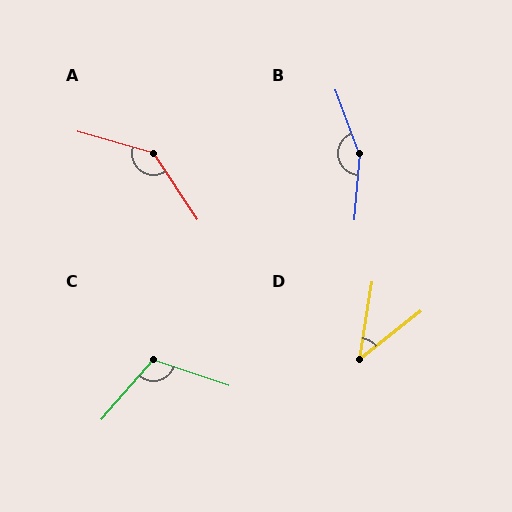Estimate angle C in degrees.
Approximately 113 degrees.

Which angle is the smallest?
D, at approximately 43 degrees.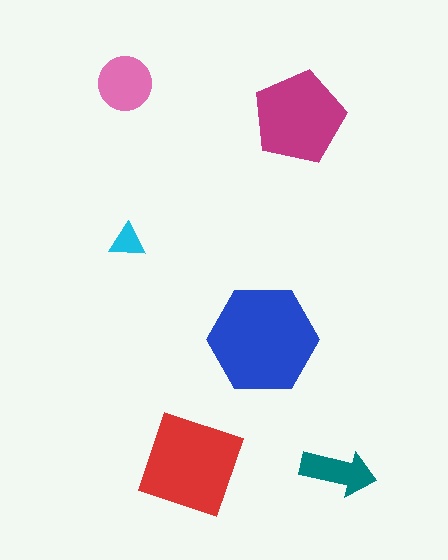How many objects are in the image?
There are 6 objects in the image.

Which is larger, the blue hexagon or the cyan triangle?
The blue hexagon.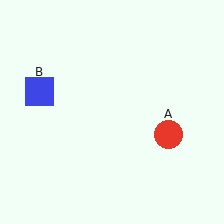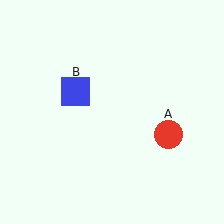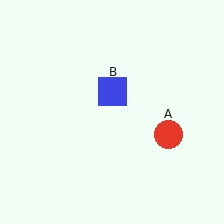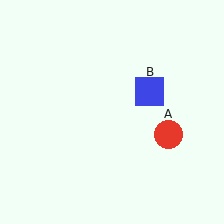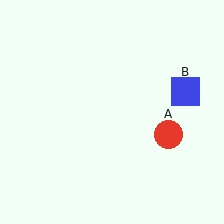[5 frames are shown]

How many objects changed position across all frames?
1 object changed position: blue square (object B).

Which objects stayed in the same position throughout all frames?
Red circle (object A) remained stationary.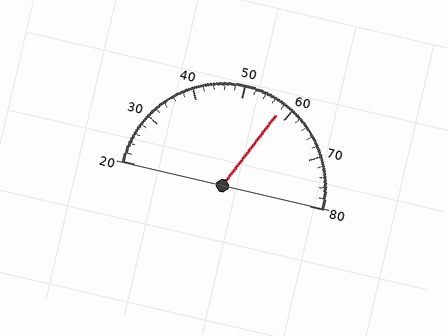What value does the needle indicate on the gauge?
The needle indicates approximately 58.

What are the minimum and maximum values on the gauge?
The gauge ranges from 20 to 80.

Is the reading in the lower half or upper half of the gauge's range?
The reading is in the upper half of the range (20 to 80).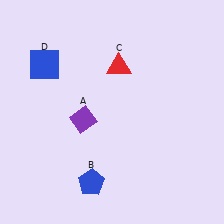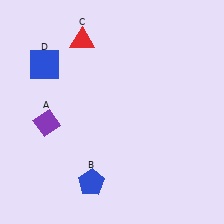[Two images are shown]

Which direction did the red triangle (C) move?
The red triangle (C) moved left.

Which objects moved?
The objects that moved are: the purple diamond (A), the red triangle (C).